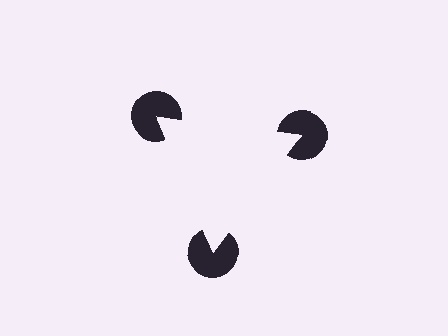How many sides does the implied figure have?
3 sides.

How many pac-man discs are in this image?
There are 3 — one at each vertex of the illusory triangle.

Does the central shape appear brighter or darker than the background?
It typically appears slightly brighter than the background, even though no actual brightness change is drawn.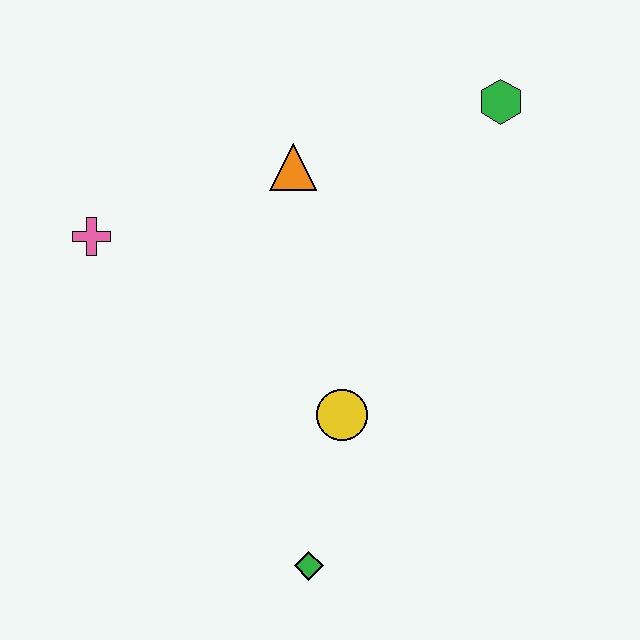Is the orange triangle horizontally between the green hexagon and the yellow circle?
No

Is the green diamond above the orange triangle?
No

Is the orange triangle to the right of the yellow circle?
No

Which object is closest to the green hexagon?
The orange triangle is closest to the green hexagon.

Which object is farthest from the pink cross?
The green hexagon is farthest from the pink cross.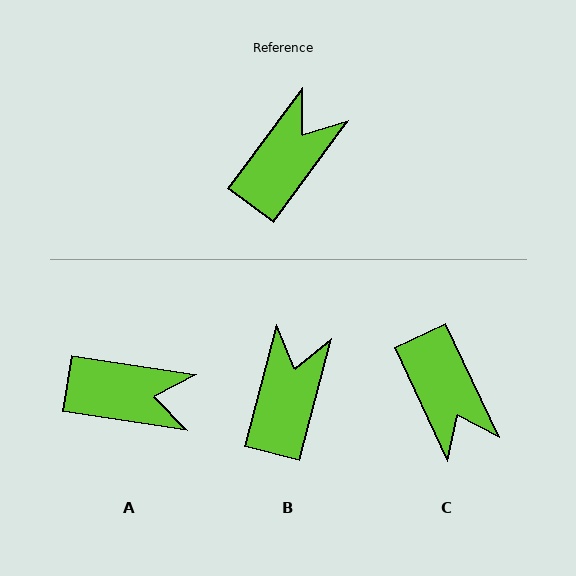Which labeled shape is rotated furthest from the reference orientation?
C, about 118 degrees away.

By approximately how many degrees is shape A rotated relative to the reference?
Approximately 62 degrees clockwise.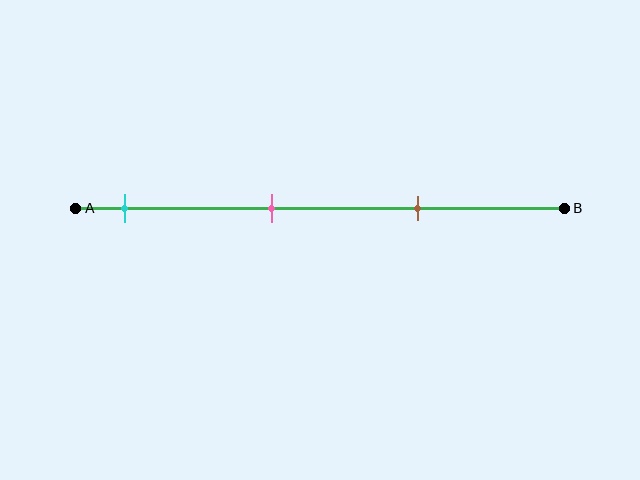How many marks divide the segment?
There are 3 marks dividing the segment.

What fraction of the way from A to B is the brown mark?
The brown mark is approximately 70% (0.7) of the way from A to B.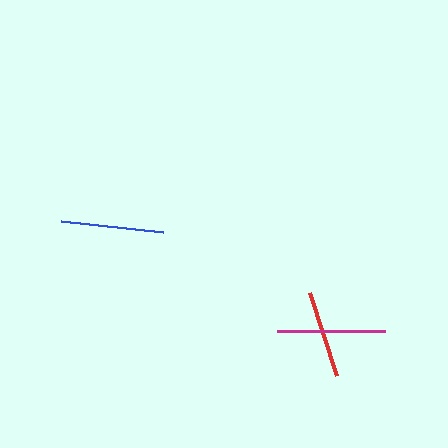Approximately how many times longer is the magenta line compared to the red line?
The magenta line is approximately 1.2 times the length of the red line.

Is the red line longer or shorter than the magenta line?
The magenta line is longer than the red line.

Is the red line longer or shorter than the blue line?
The blue line is longer than the red line.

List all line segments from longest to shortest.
From longest to shortest: magenta, blue, red.